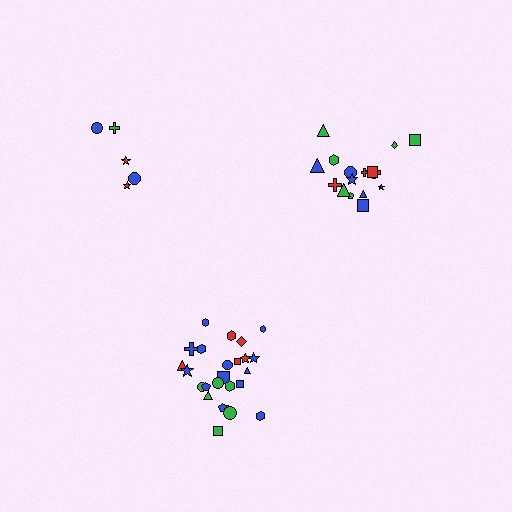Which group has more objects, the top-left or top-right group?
The top-right group.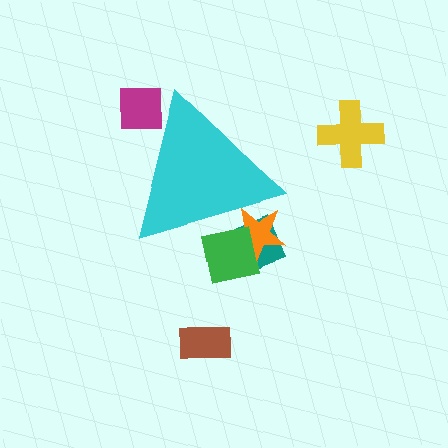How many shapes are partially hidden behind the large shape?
4 shapes are partially hidden.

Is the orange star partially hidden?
Yes, the orange star is partially hidden behind the cyan triangle.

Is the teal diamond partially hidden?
Yes, the teal diamond is partially hidden behind the cyan triangle.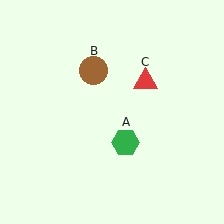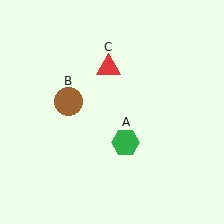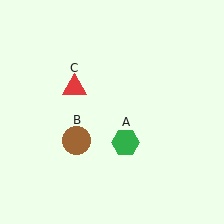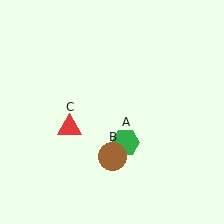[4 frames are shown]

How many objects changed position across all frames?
2 objects changed position: brown circle (object B), red triangle (object C).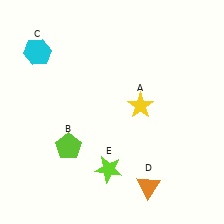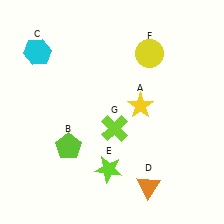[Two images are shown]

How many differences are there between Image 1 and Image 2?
There are 2 differences between the two images.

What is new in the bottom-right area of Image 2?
A lime cross (G) was added in the bottom-right area of Image 2.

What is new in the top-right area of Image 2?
A yellow circle (F) was added in the top-right area of Image 2.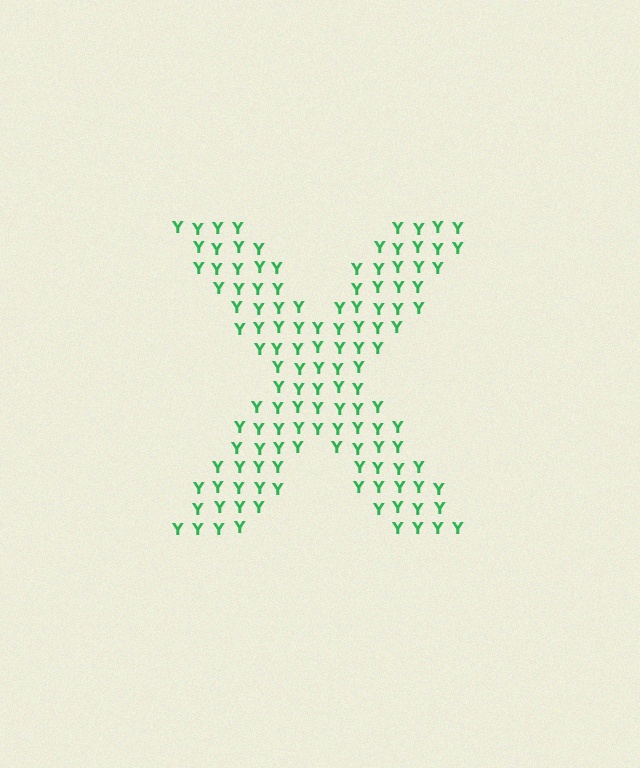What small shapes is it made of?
It is made of small letter Y's.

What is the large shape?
The large shape is the letter X.